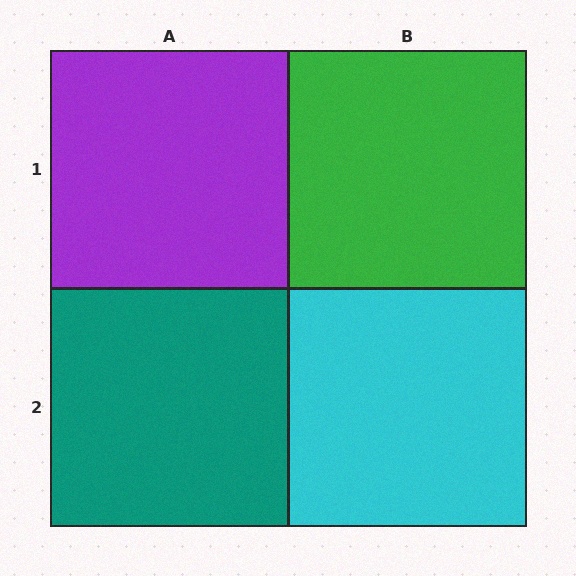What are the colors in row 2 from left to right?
Teal, cyan.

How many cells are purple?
1 cell is purple.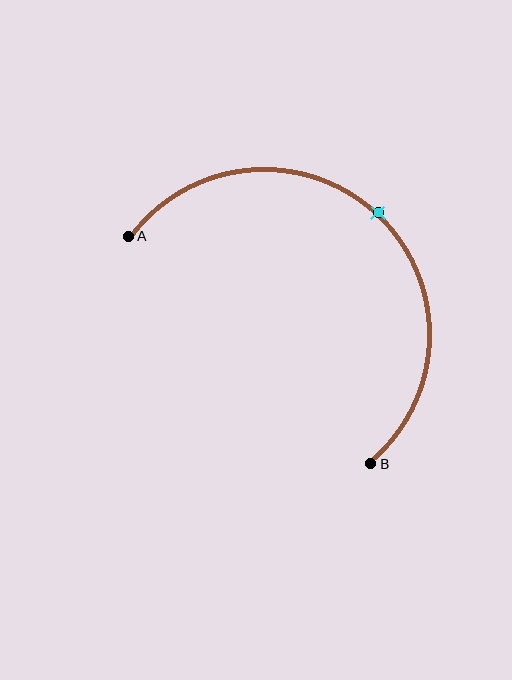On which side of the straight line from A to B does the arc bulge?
The arc bulges above and to the right of the straight line connecting A and B.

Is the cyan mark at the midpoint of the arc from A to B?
Yes. The cyan mark lies on the arc at equal arc-length from both A and B — it is the arc midpoint.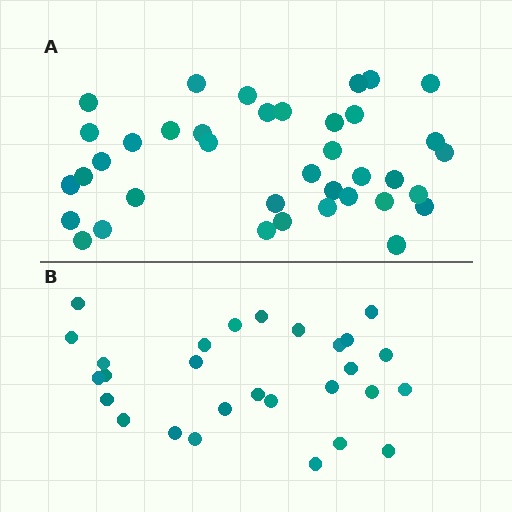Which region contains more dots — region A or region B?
Region A (the top region) has more dots.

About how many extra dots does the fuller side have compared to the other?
Region A has roughly 10 or so more dots than region B.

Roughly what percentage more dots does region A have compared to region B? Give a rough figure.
About 35% more.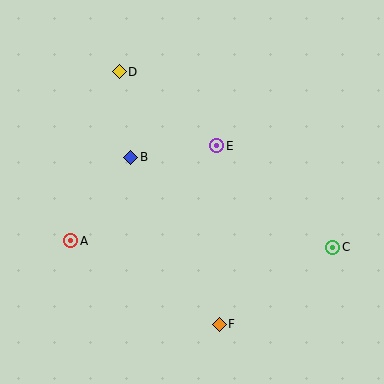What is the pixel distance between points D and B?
The distance between D and B is 86 pixels.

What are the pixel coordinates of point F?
Point F is at (219, 324).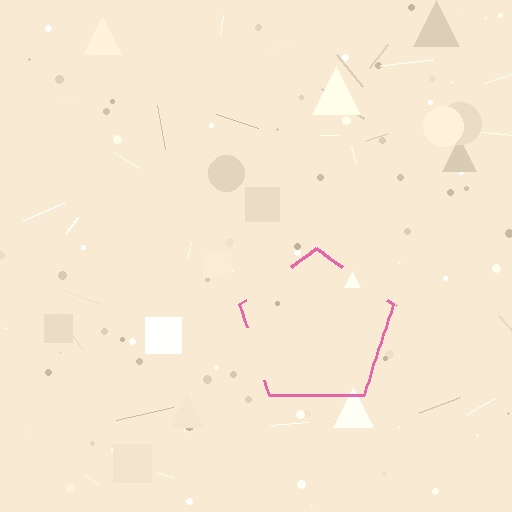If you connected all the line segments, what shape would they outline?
They would outline a pentagon.